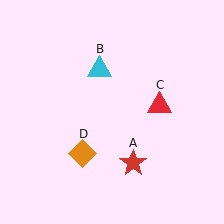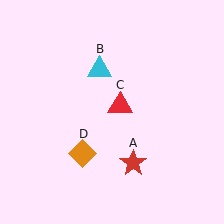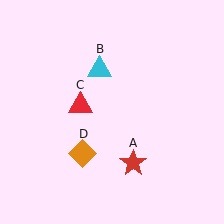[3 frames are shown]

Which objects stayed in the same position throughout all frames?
Red star (object A) and cyan triangle (object B) and orange diamond (object D) remained stationary.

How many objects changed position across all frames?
1 object changed position: red triangle (object C).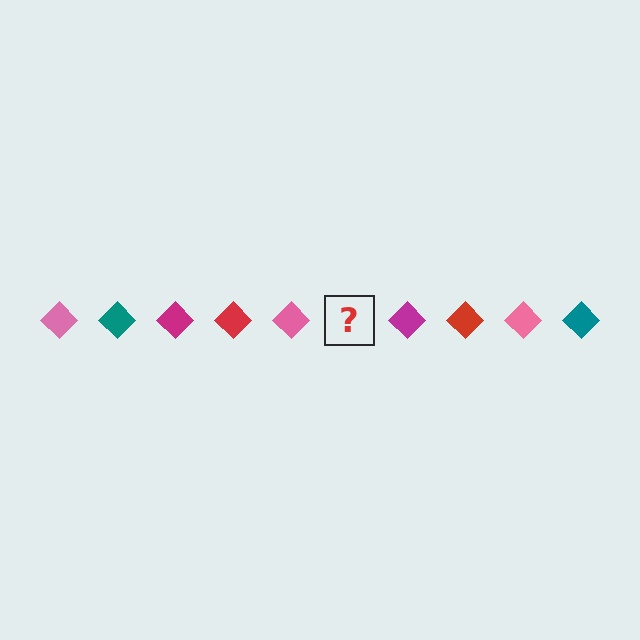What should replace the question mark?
The question mark should be replaced with a teal diamond.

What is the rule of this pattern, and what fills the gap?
The rule is that the pattern cycles through pink, teal, magenta, red diamonds. The gap should be filled with a teal diamond.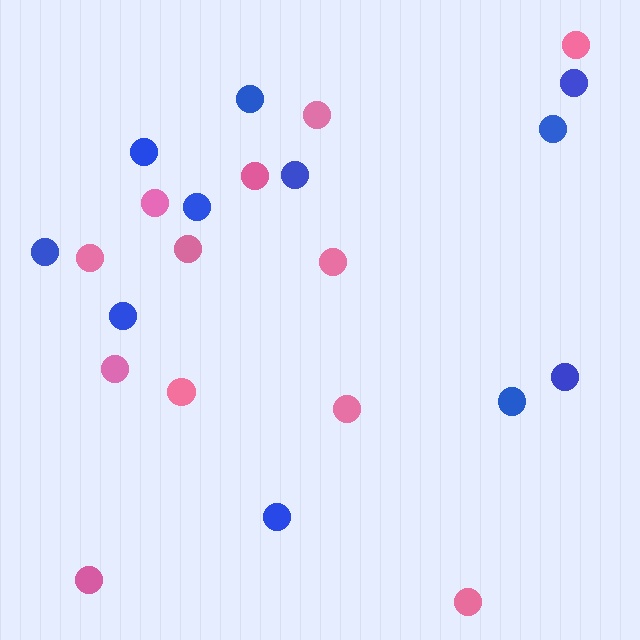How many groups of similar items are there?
There are 2 groups: one group of blue circles (11) and one group of pink circles (12).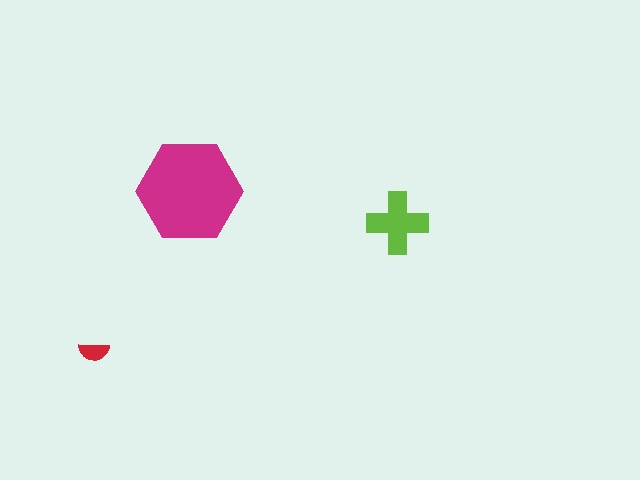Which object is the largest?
The magenta hexagon.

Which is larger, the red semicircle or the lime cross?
The lime cross.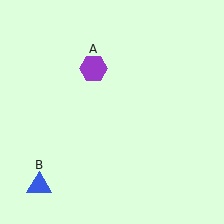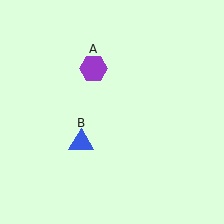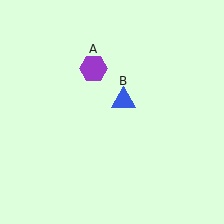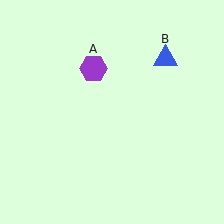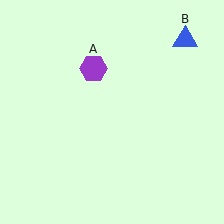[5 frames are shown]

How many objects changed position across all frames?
1 object changed position: blue triangle (object B).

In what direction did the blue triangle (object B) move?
The blue triangle (object B) moved up and to the right.